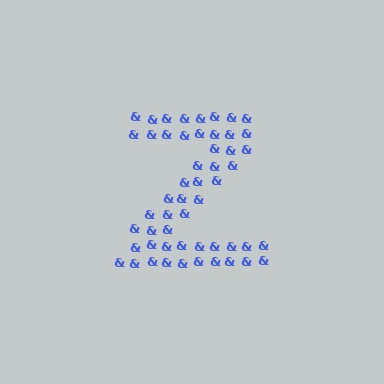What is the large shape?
The large shape is the letter Z.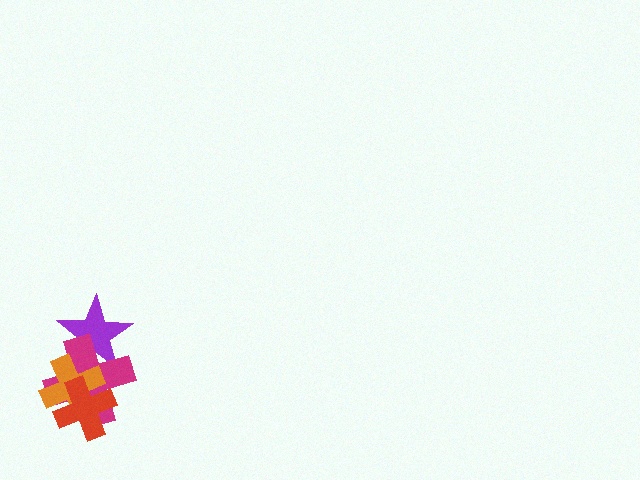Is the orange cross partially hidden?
Yes, it is partially covered by another shape.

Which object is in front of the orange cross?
The red cross is in front of the orange cross.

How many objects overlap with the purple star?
2 objects overlap with the purple star.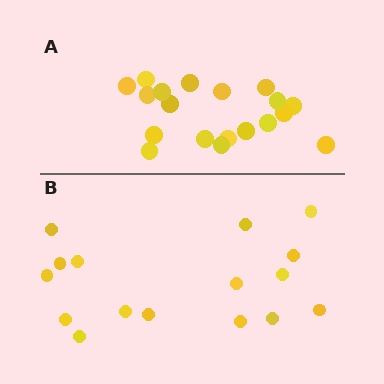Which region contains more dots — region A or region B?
Region A (the top region) has more dots.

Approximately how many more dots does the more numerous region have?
Region A has just a few more — roughly 2 or 3 more dots than region B.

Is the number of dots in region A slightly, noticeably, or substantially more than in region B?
Region A has only slightly more — the two regions are fairly close. The ratio is roughly 1.2 to 1.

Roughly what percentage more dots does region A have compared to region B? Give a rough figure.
About 20% more.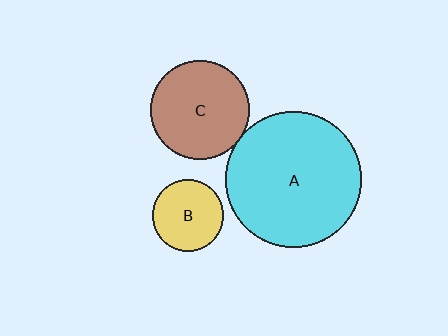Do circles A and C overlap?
Yes.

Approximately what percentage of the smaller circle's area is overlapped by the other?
Approximately 5%.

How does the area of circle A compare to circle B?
Approximately 3.7 times.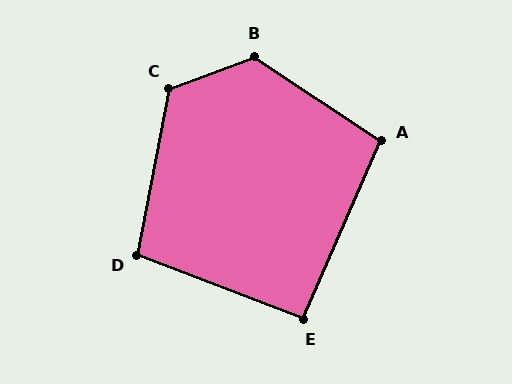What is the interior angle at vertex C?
Approximately 121 degrees (obtuse).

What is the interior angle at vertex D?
Approximately 100 degrees (obtuse).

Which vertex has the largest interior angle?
B, at approximately 126 degrees.